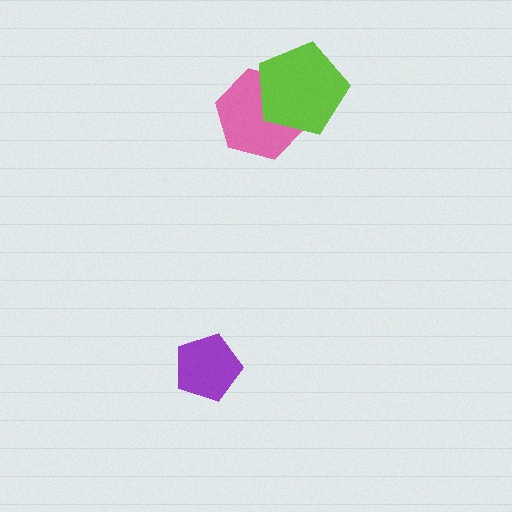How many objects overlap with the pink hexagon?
1 object overlaps with the pink hexagon.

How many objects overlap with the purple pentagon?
0 objects overlap with the purple pentagon.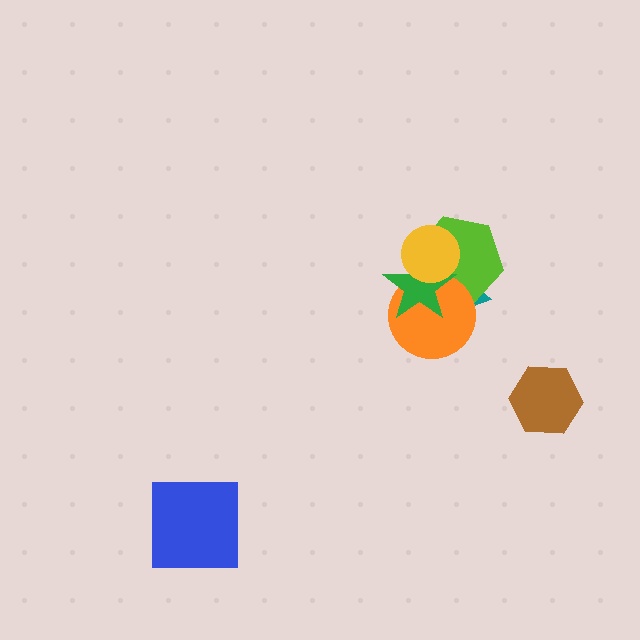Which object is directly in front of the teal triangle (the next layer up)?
The lime hexagon is directly in front of the teal triangle.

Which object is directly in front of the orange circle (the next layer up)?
The green star is directly in front of the orange circle.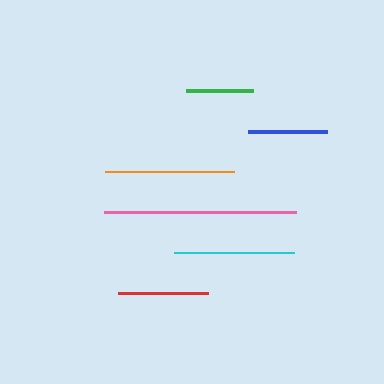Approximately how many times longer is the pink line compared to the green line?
The pink line is approximately 2.9 times the length of the green line.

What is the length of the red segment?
The red segment is approximately 89 pixels long.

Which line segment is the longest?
The pink line is the longest at approximately 192 pixels.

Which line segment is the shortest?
The green line is the shortest at approximately 67 pixels.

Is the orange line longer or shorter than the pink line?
The pink line is longer than the orange line.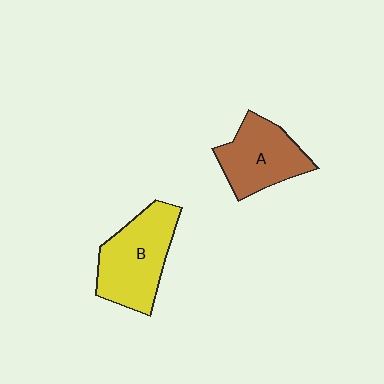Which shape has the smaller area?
Shape A (brown).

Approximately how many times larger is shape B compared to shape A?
Approximately 1.2 times.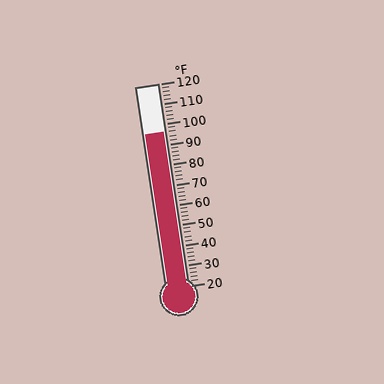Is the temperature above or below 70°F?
The temperature is above 70°F.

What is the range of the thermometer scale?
The thermometer scale ranges from 20°F to 120°F.